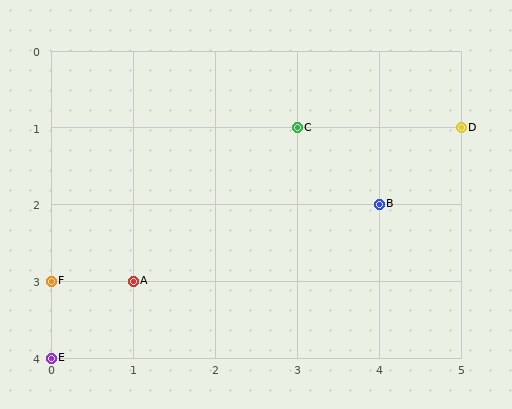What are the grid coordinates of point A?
Point A is at grid coordinates (1, 3).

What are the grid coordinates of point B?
Point B is at grid coordinates (4, 2).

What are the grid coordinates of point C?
Point C is at grid coordinates (3, 1).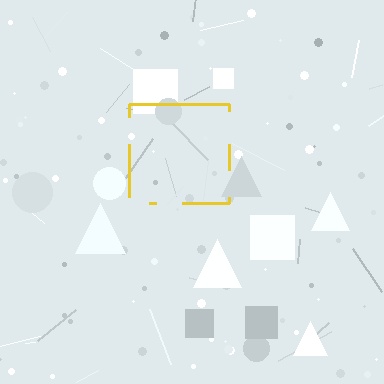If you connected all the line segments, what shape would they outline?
They would outline a square.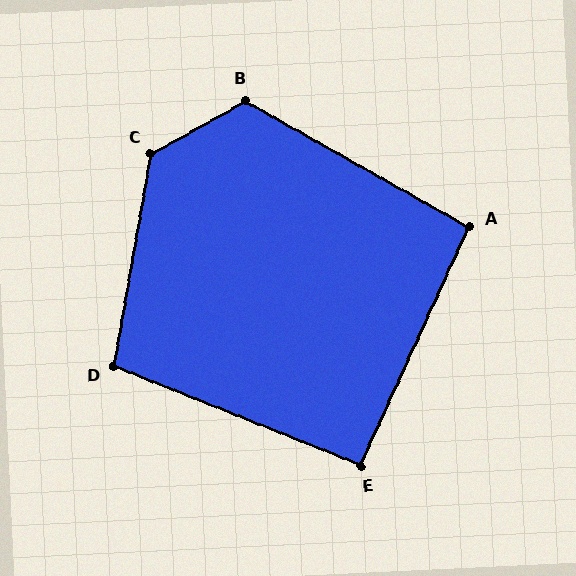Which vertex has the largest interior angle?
C, at approximately 129 degrees.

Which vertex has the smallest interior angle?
E, at approximately 93 degrees.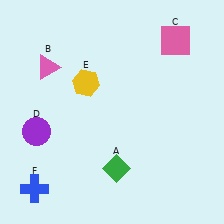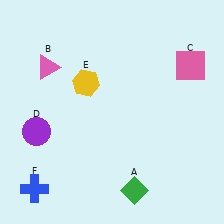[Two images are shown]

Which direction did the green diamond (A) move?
The green diamond (A) moved down.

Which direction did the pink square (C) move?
The pink square (C) moved down.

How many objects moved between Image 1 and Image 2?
2 objects moved between the two images.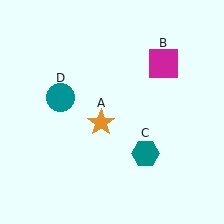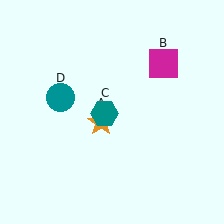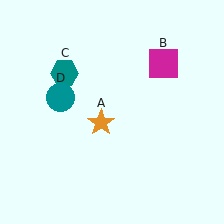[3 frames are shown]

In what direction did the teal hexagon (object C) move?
The teal hexagon (object C) moved up and to the left.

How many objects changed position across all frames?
1 object changed position: teal hexagon (object C).